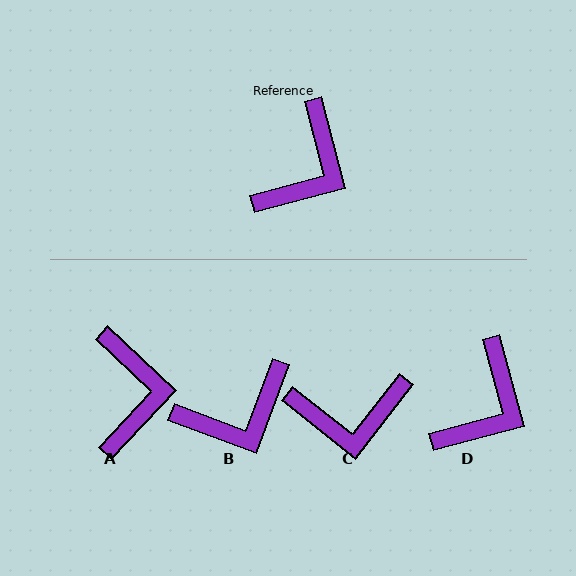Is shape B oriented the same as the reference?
No, it is off by about 35 degrees.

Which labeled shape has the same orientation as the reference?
D.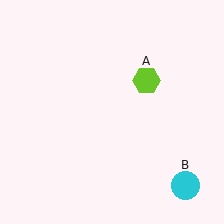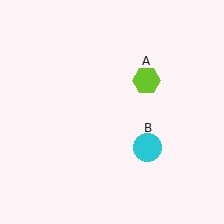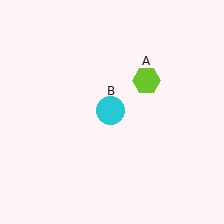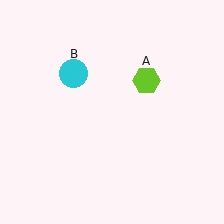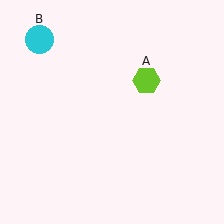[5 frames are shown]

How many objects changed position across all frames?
1 object changed position: cyan circle (object B).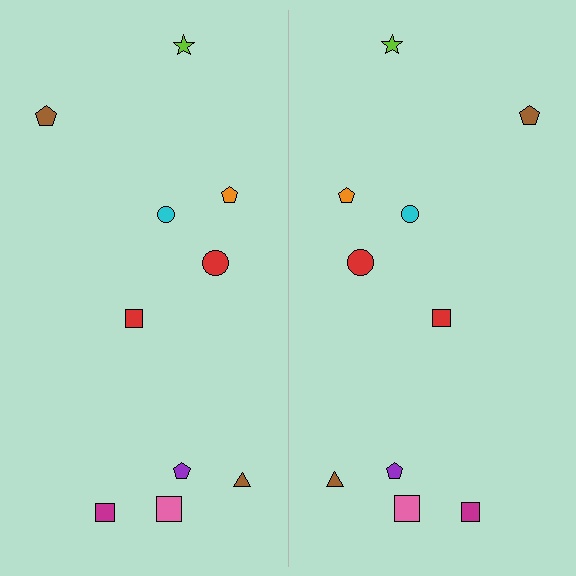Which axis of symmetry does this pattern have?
The pattern has a vertical axis of symmetry running through the center of the image.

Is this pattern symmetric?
Yes, this pattern has bilateral (reflection) symmetry.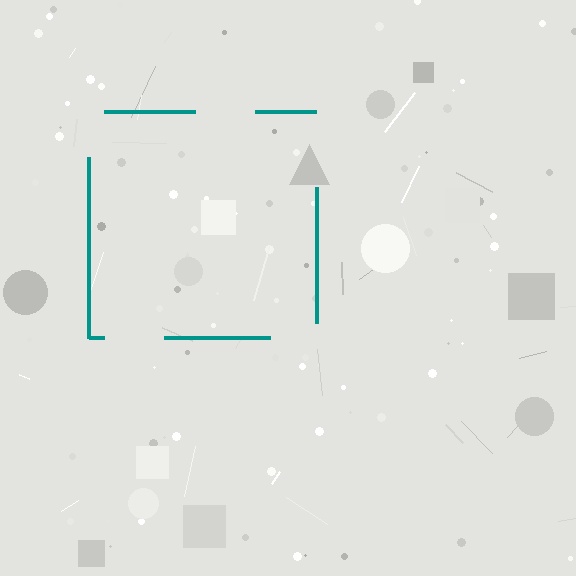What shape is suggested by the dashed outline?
The dashed outline suggests a square.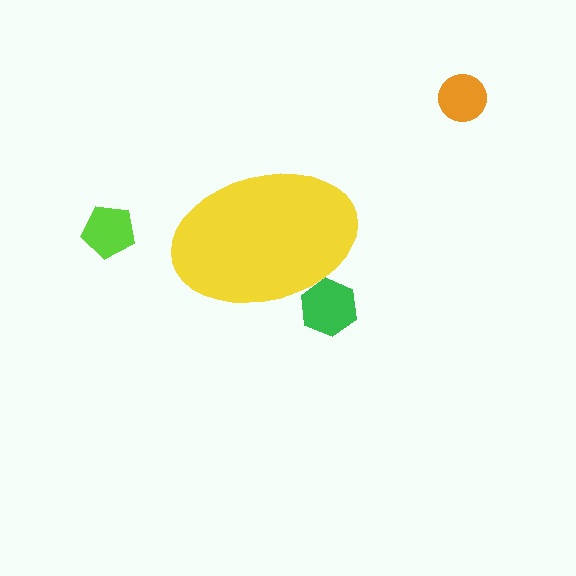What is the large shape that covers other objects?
A yellow ellipse.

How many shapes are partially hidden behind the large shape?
1 shape is partially hidden.